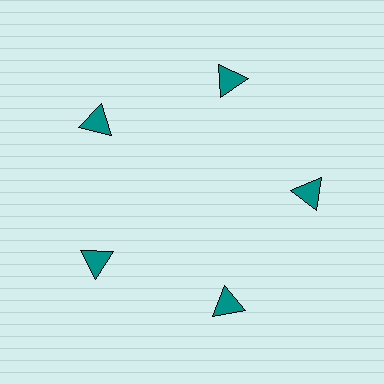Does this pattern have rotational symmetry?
Yes, this pattern has 5-fold rotational symmetry. It looks the same after rotating 72 degrees around the center.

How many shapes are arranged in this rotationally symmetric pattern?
There are 5 shapes, arranged in 5 groups of 1.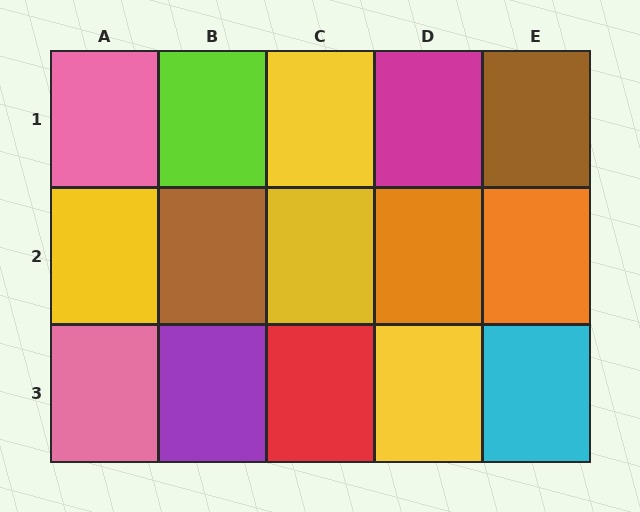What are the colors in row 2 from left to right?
Yellow, brown, yellow, orange, orange.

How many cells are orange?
2 cells are orange.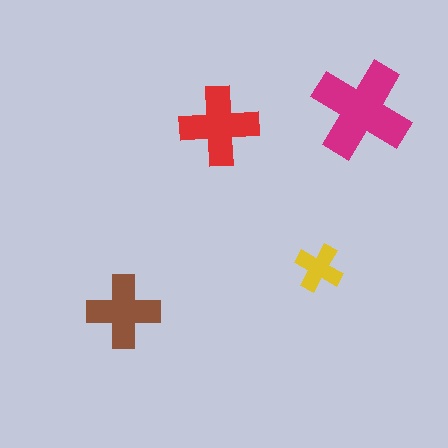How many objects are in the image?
There are 4 objects in the image.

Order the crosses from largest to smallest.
the magenta one, the red one, the brown one, the yellow one.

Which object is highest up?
The magenta cross is topmost.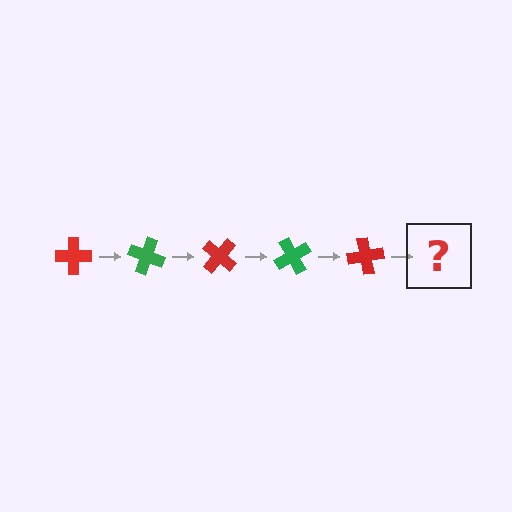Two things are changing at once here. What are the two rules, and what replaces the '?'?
The two rules are that it rotates 20 degrees each step and the color cycles through red and green. The '?' should be a green cross, rotated 100 degrees from the start.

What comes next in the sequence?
The next element should be a green cross, rotated 100 degrees from the start.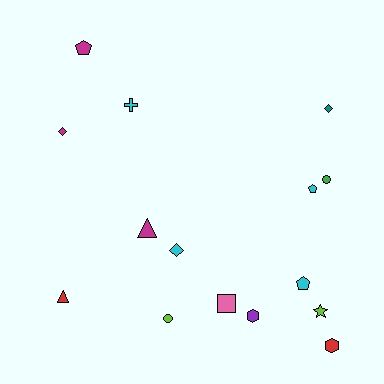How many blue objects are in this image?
There are no blue objects.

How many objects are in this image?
There are 15 objects.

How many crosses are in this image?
There is 1 cross.